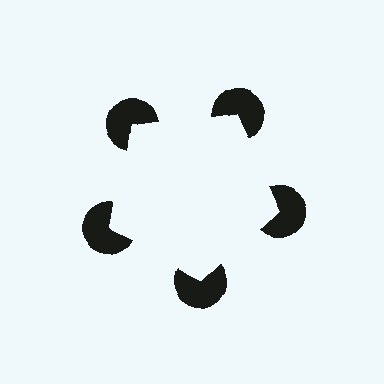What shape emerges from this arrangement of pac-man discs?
An illusory pentagon — its edges are inferred from the aligned wedge cuts in the pac-man discs, not physically drawn.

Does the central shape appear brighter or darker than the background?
It typically appears slightly brighter than the background, even though no actual brightness change is drawn.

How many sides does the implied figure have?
5 sides.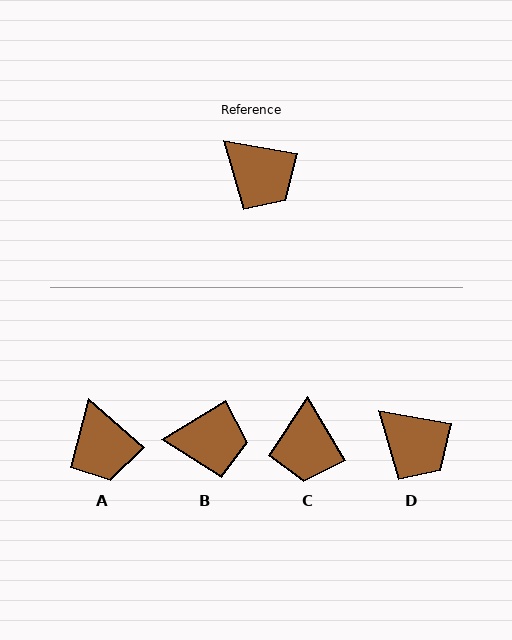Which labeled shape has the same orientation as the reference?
D.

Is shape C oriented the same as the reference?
No, it is off by about 49 degrees.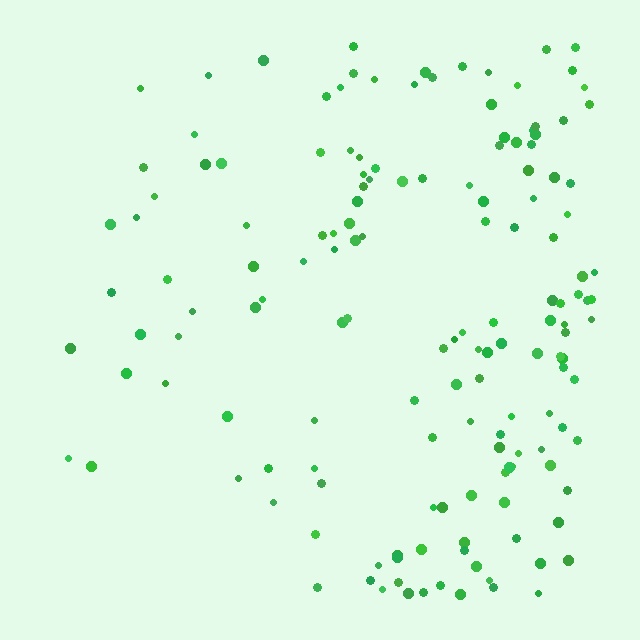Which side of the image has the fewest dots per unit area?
The left.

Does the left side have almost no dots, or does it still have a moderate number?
Still a moderate number, just noticeably fewer than the right.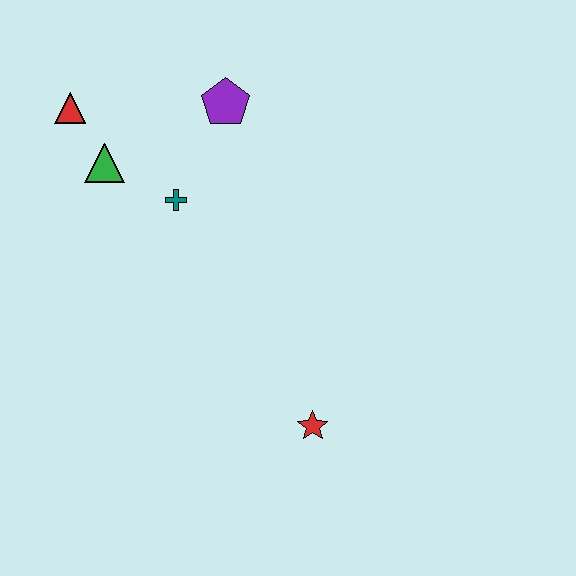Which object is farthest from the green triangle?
The red star is farthest from the green triangle.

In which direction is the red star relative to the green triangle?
The red star is below the green triangle.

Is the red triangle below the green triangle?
No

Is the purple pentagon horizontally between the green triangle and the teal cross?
No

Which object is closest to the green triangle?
The red triangle is closest to the green triangle.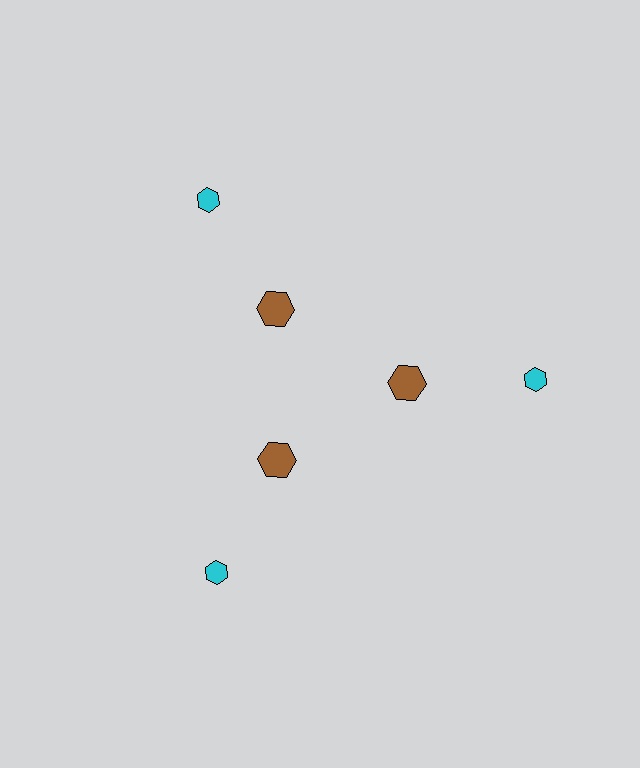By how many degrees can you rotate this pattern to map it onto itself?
The pattern maps onto itself every 120 degrees of rotation.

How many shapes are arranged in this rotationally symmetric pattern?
There are 6 shapes, arranged in 3 groups of 2.